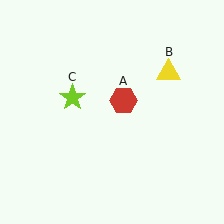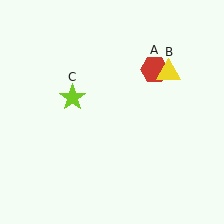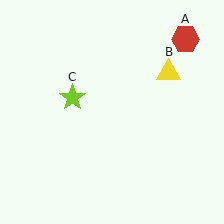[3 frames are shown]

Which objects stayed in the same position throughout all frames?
Yellow triangle (object B) and lime star (object C) remained stationary.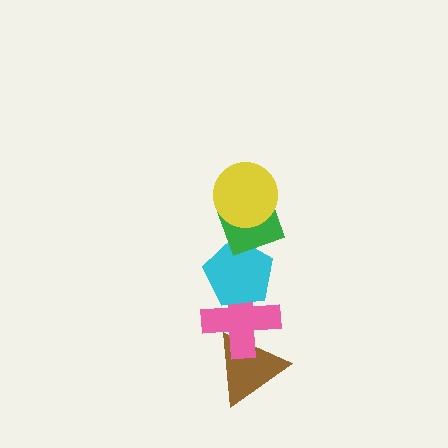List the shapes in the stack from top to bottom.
From top to bottom: the yellow circle, the green diamond, the cyan pentagon, the pink cross, the brown triangle.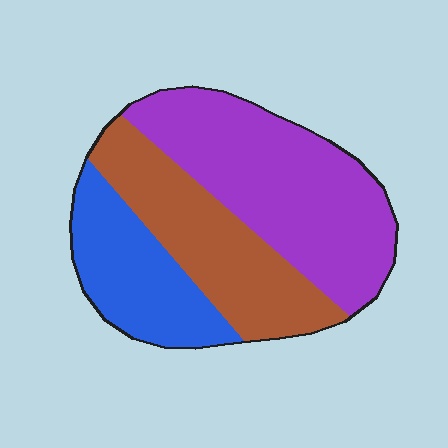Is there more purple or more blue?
Purple.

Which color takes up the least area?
Blue, at roughly 25%.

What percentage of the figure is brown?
Brown covers 31% of the figure.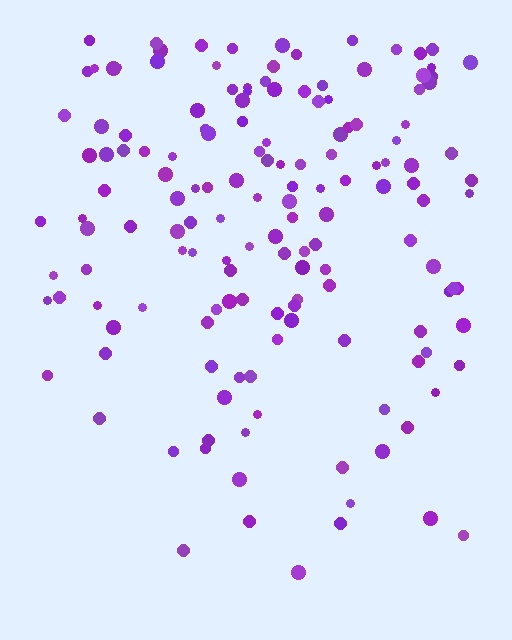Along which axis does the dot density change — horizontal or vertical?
Vertical.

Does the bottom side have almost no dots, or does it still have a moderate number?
Still a moderate number, just noticeably fewer than the top.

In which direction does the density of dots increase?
From bottom to top, with the top side densest.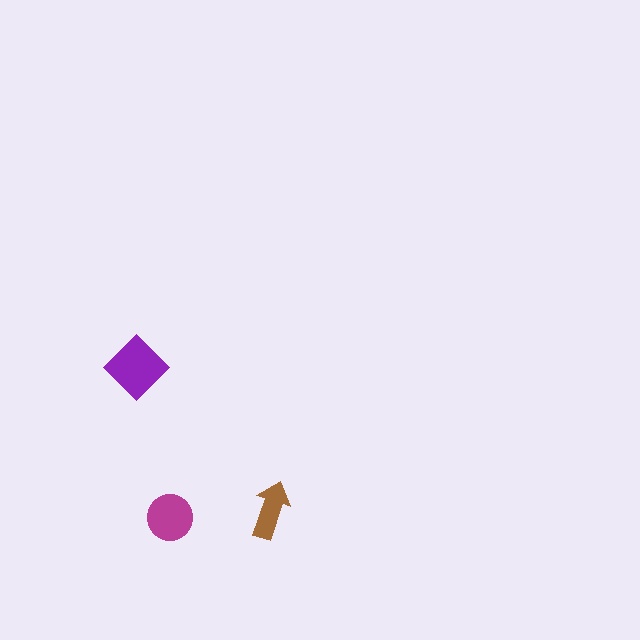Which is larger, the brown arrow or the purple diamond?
The purple diamond.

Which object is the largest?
The purple diamond.